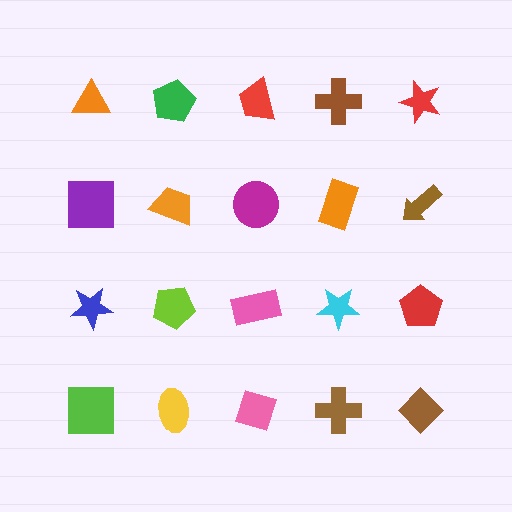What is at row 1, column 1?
An orange triangle.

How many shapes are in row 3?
5 shapes.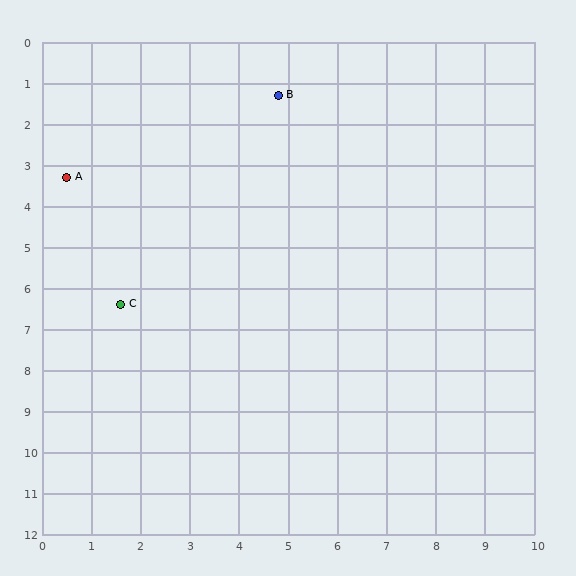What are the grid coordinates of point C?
Point C is at approximately (1.6, 6.4).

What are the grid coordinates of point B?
Point B is at approximately (4.8, 1.3).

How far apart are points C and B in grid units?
Points C and B are about 6.0 grid units apart.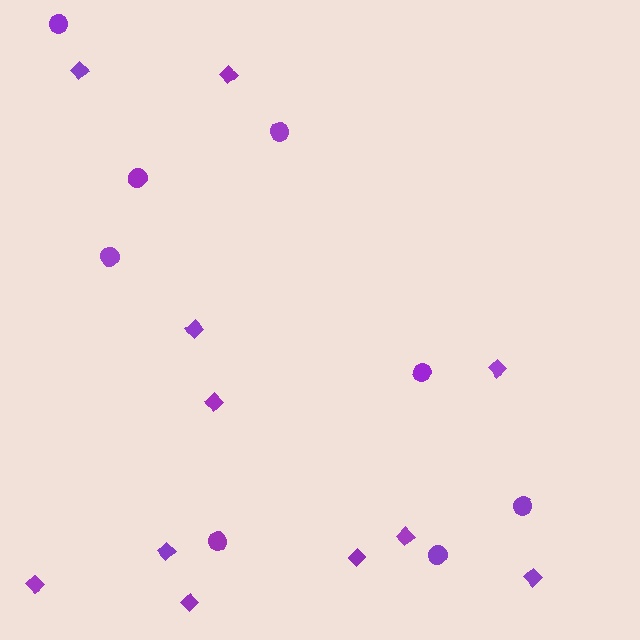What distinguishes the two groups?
There are 2 groups: one group of circles (8) and one group of diamonds (11).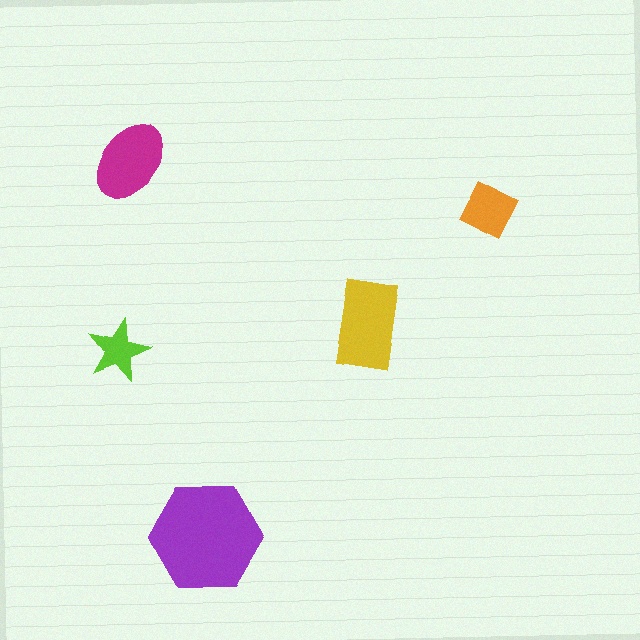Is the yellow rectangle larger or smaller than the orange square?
Larger.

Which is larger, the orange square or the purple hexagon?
The purple hexagon.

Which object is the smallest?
The lime star.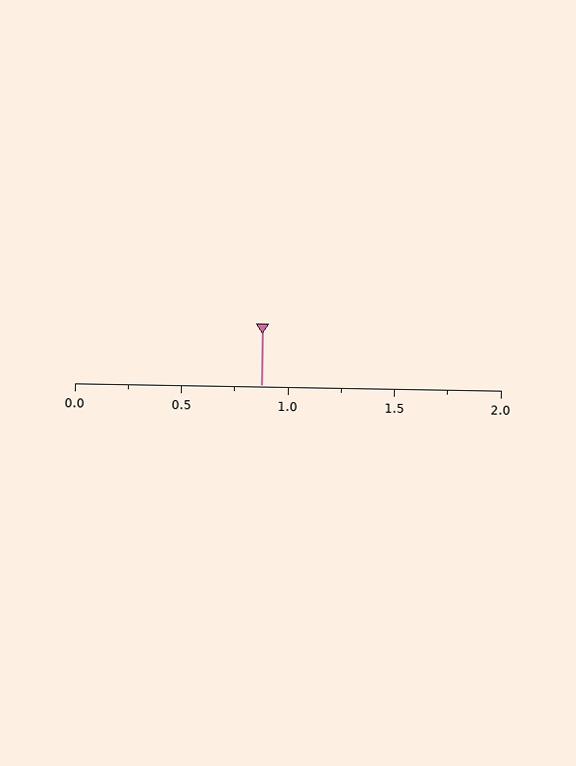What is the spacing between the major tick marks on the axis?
The major ticks are spaced 0.5 apart.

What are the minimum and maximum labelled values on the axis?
The axis runs from 0.0 to 2.0.